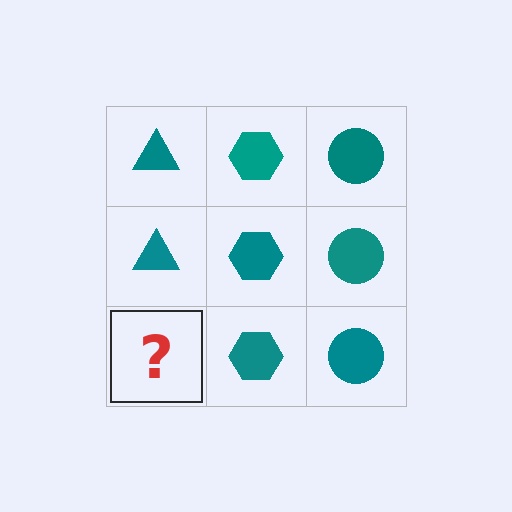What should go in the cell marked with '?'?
The missing cell should contain a teal triangle.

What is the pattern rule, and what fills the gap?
The rule is that each column has a consistent shape. The gap should be filled with a teal triangle.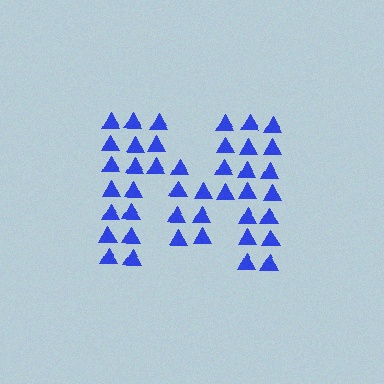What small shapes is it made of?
It is made of small triangles.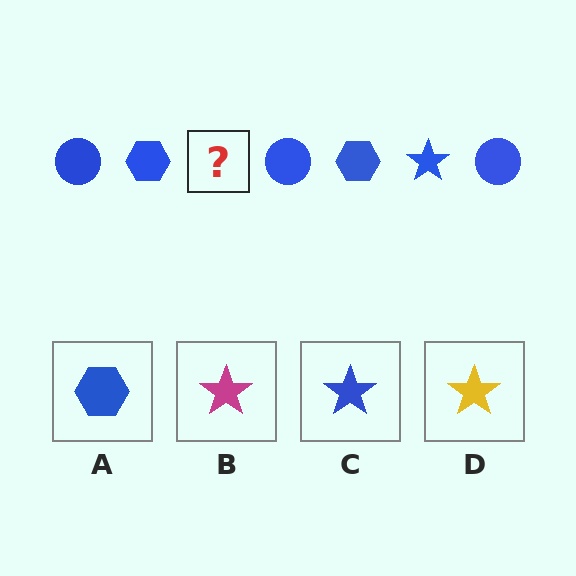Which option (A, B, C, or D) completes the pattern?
C.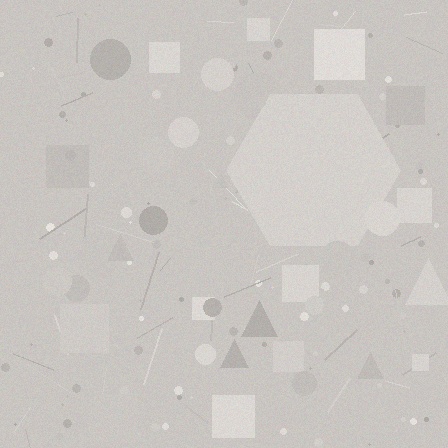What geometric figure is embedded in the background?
A hexagon is embedded in the background.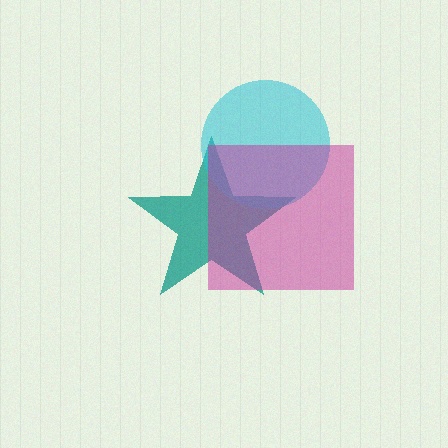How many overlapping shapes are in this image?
There are 3 overlapping shapes in the image.